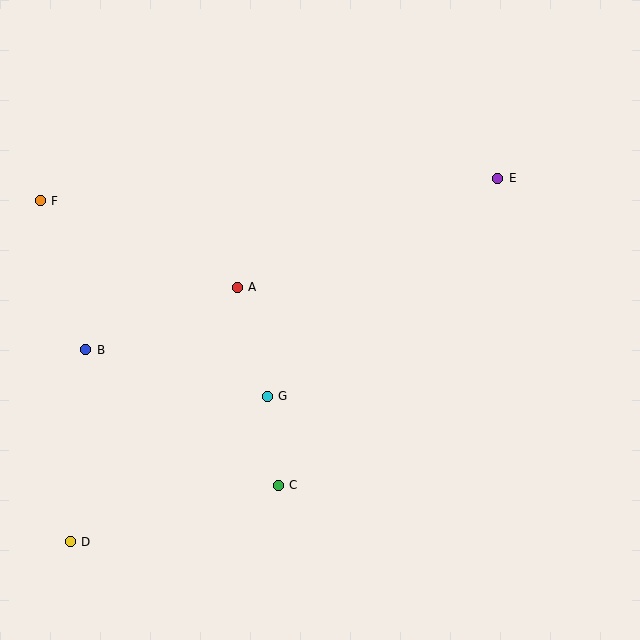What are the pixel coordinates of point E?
Point E is at (498, 178).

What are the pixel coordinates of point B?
Point B is at (86, 350).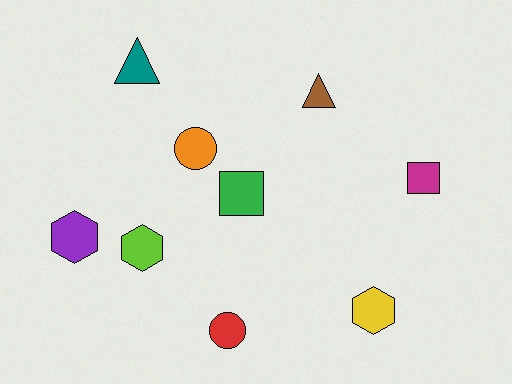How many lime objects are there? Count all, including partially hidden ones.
There is 1 lime object.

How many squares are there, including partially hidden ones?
There are 2 squares.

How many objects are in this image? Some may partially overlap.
There are 9 objects.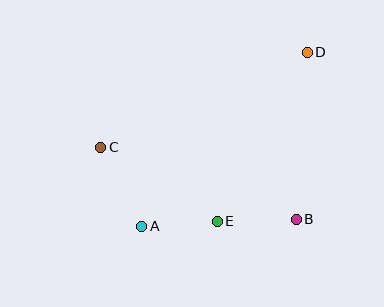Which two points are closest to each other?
Points A and E are closest to each other.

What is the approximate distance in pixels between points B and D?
The distance between B and D is approximately 168 pixels.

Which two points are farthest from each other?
Points A and D are farthest from each other.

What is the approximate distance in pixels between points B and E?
The distance between B and E is approximately 79 pixels.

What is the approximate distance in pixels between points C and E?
The distance between C and E is approximately 138 pixels.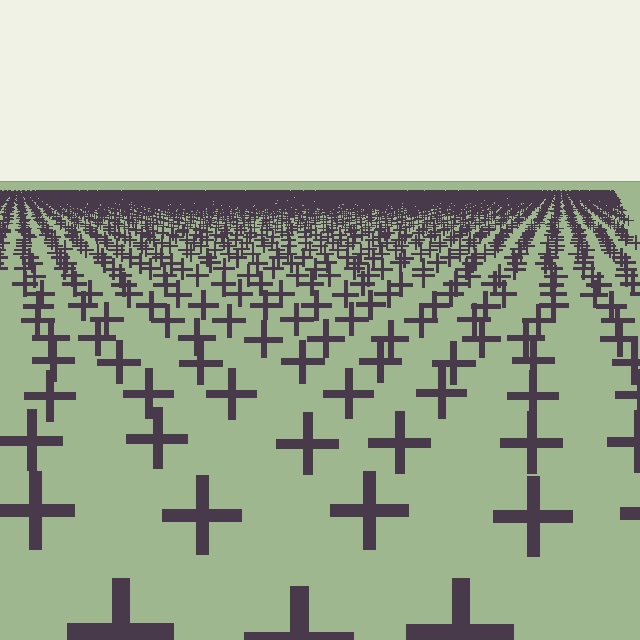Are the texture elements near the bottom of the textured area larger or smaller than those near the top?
Larger. Near the bottom, elements are closer to the viewer and appear at a bigger on-screen size.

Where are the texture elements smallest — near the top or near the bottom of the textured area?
Near the top.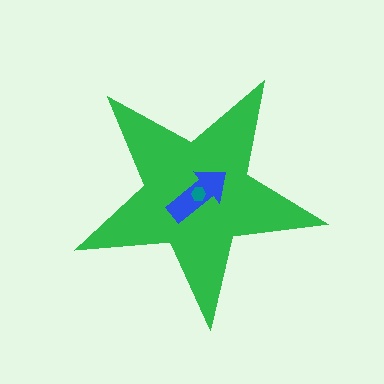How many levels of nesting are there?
3.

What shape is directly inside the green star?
The blue arrow.